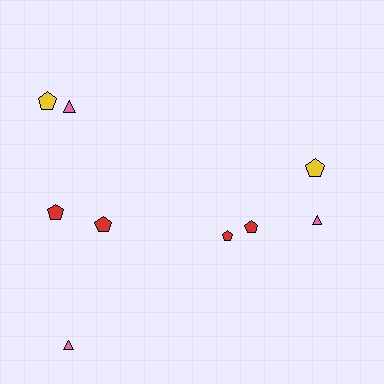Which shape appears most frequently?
Pentagon, with 6 objects.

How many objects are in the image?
There are 9 objects.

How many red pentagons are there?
There are 4 red pentagons.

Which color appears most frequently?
Red, with 4 objects.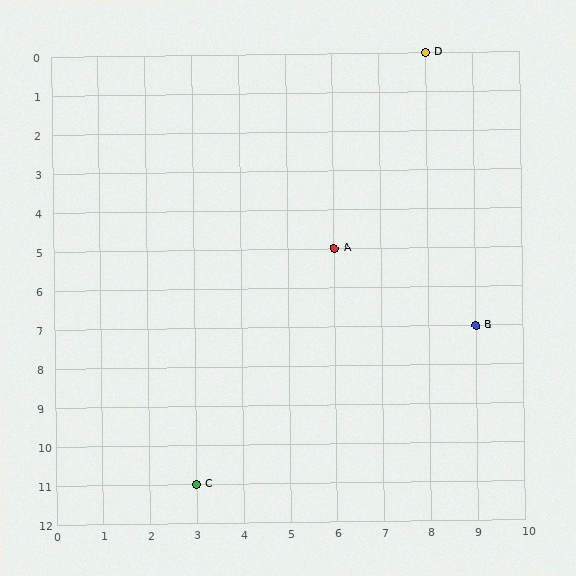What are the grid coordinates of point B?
Point B is at grid coordinates (9, 7).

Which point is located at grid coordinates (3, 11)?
Point C is at (3, 11).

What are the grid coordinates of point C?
Point C is at grid coordinates (3, 11).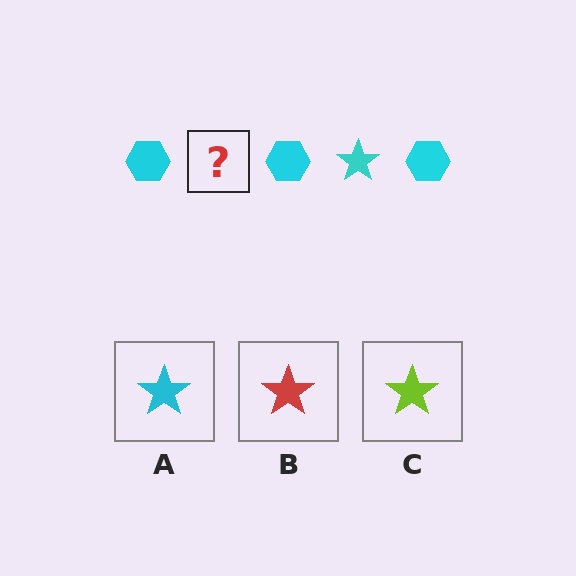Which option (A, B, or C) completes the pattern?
A.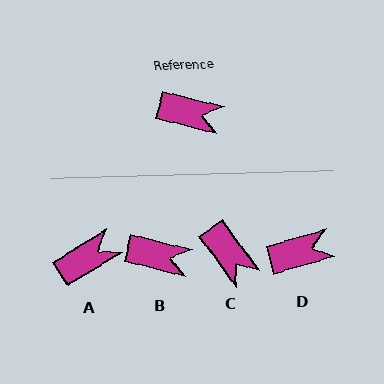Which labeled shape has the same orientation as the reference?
B.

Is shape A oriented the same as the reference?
No, it is off by about 46 degrees.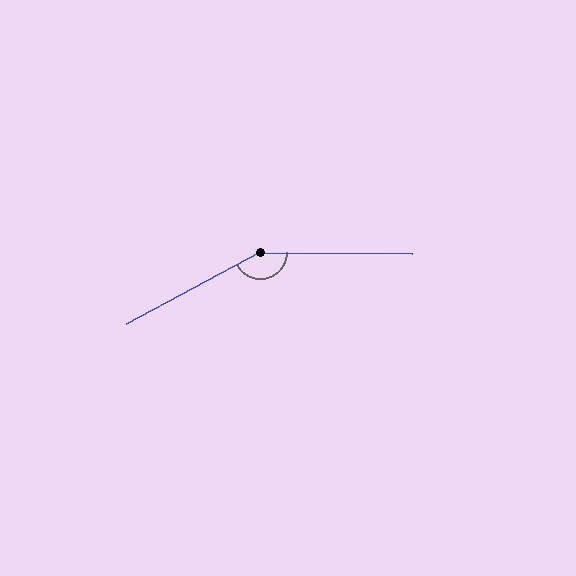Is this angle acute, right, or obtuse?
It is obtuse.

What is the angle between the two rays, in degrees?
Approximately 151 degrees.